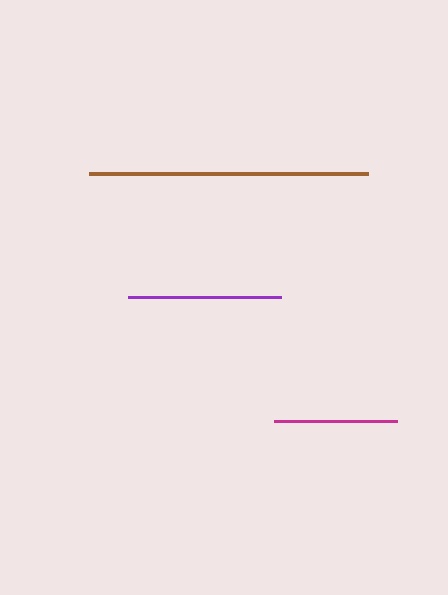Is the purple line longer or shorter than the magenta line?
The purple line is longer than the magenta line.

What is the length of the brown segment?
The brown segment is approximately 280 pixels long.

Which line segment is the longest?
The brown line is the longest at approximately 280 pixels.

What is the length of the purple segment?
The purple segment is approximately 153 pixels long.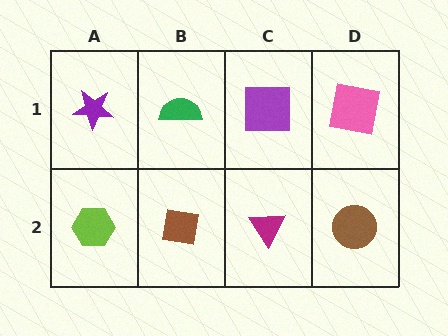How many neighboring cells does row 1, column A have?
2.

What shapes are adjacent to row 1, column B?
A brown square (row 2, column B), a purple star (row 1, column A), a purple square (row 1, column C).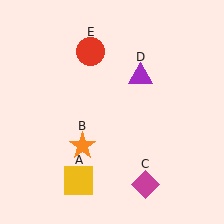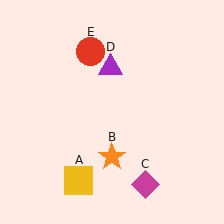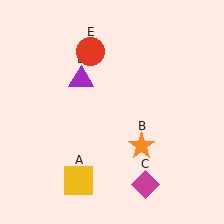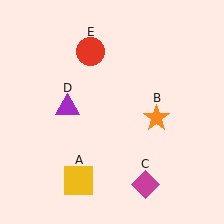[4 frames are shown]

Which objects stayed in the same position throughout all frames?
Yellow square (object A) and magenta diamond (object C) and red circle (object E) remained stationary.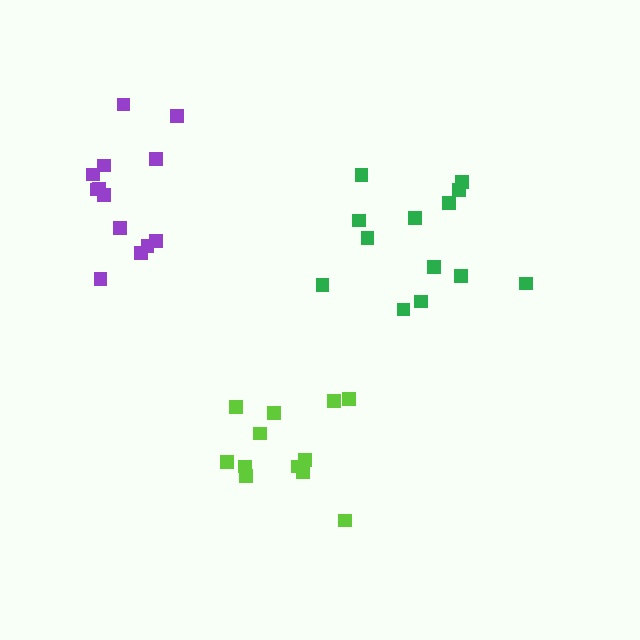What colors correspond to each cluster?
The clusters are colored: purple, lime, green.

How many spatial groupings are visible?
There are 3 spatial groupings.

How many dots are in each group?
Group 1: 13 dots, Group 2: 12 dots, Group 3: 13 dots (38 total).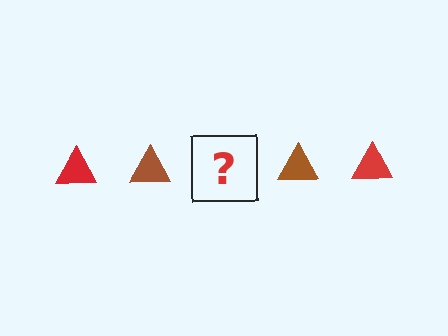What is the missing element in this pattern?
The missing element is a red triangle.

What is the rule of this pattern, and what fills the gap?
The rule is that the pattern cycles through red, brown triangles. The gap should be filled with a red triangle.